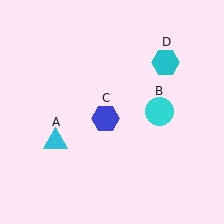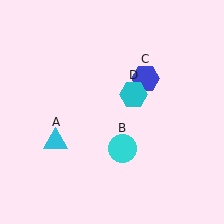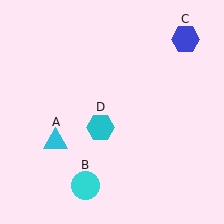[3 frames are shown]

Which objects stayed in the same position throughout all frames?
Cyan triangle (object A) remained stationary.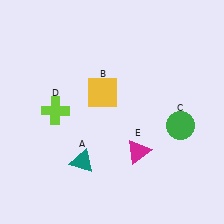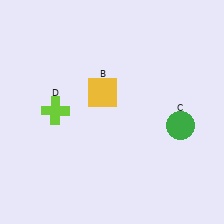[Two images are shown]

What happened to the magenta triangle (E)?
The magenta triangle (E) was removed in Image 2. It was in the bottom-right area of Image 1.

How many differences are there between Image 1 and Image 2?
There are 2 differences between the two images.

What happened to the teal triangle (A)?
The teal triangle (A) was removed in Image 2. It was in the bottom-left area of Image 1.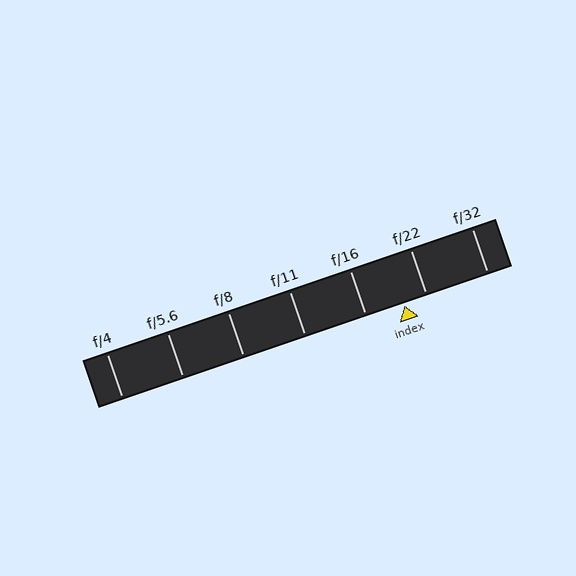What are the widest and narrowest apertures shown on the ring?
The widest aperture shown is f/4 and the narrowest is f/32.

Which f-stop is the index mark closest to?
The index mark is closest to f/22.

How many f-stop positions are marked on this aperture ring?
There are 7 f-stop positions marked.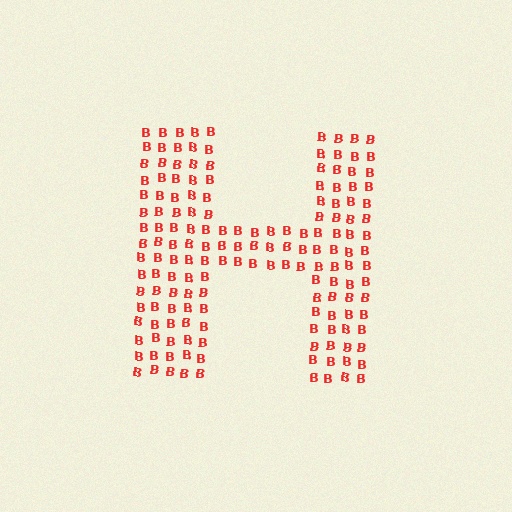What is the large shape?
The large shape is the letter H.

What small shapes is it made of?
It is made of small letter B's.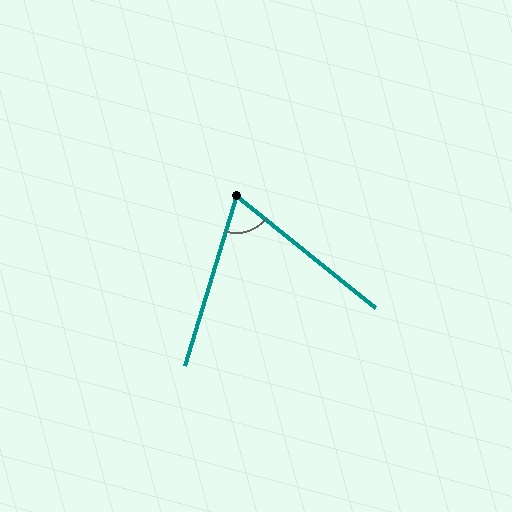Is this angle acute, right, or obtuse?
It is acute.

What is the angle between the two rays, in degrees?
Approximately 68 degrees.